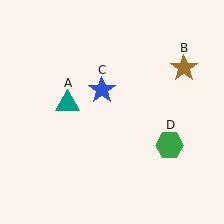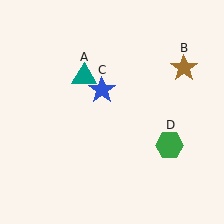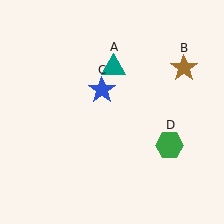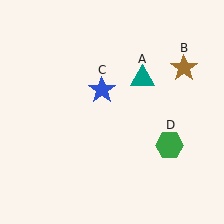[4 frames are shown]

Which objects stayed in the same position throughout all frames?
Brown star (object B) and blue star (object C) and green hexagon (object D) remained stationary.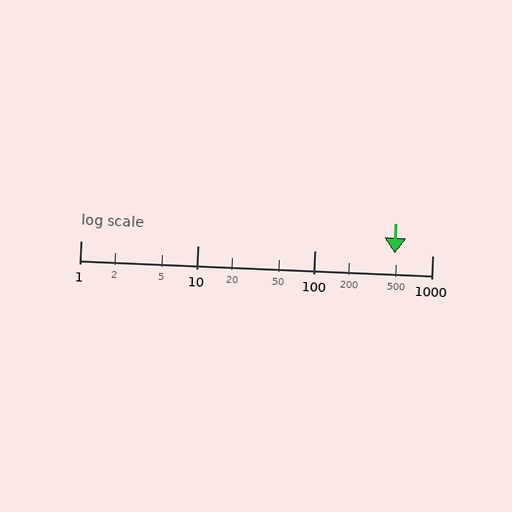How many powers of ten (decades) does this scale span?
The scale spans 3 decades, from 1 to 1000.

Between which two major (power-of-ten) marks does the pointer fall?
The pointer is between 100 and 1000.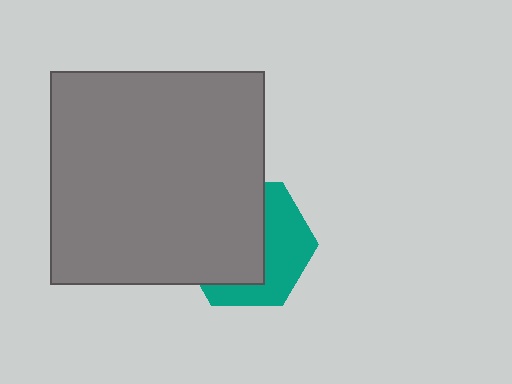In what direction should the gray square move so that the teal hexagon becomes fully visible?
The gray square should move toward the upper-left. That is the shortest direction to clear the overlap and leave the teal hexagon fully visible.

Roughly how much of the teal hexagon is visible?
A small part of it is visible (roughly 42%).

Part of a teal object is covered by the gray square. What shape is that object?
It is a hexagon.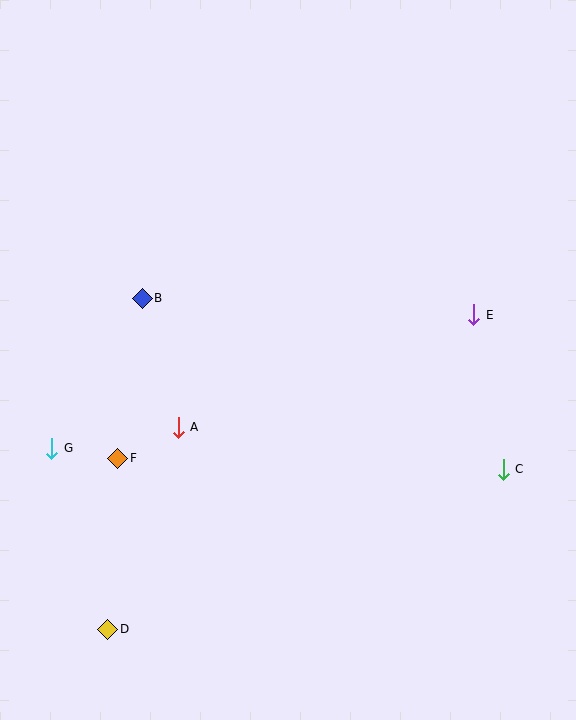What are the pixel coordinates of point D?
Point D is at (108, 629).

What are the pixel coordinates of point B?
Point B is at (142, 298).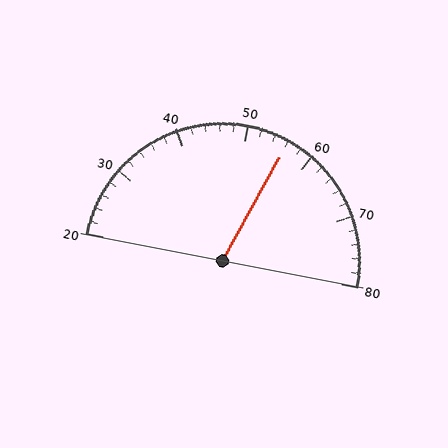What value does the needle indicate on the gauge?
The needle indicates approximately 56.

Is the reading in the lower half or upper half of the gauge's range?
The reading is in the upper half of the range (20 to 80).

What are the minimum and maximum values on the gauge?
The gauge ranges from 20 to 80.